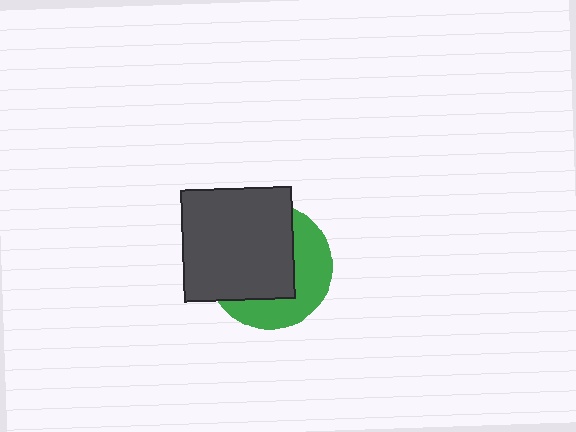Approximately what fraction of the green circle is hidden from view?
Roughly 61% of the green circle is hidden behind the dark gray square.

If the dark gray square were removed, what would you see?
You would see the complete green circle.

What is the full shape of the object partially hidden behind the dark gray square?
The partially hidden object is a green circle.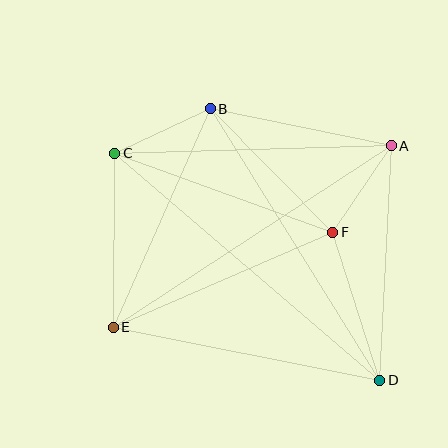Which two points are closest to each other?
Points A and F are closest to each other.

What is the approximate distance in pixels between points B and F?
The distance between B and F is approximately 174 pixels.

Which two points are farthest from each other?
Points C and D are farthest from each other.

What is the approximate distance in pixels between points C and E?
The distance between C and E is approximately 174 pixels.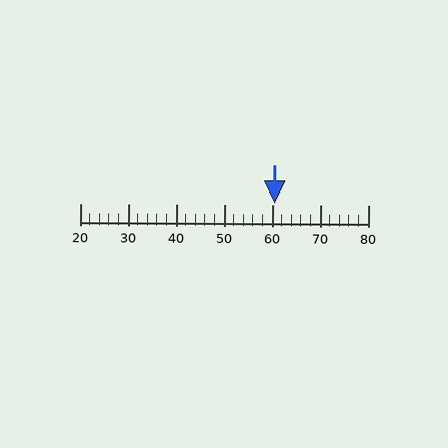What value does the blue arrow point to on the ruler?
The blue arrow points to approximately 61.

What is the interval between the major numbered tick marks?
The major tick marks are spaced 10 units apart.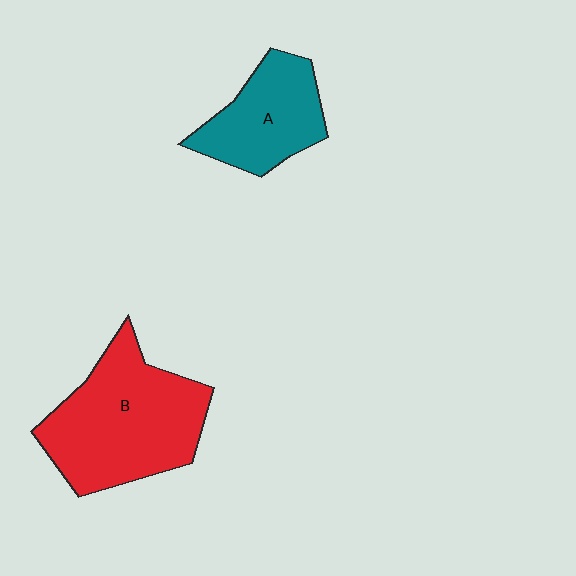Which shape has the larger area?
Shape B (red).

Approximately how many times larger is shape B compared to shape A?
Approximately 1.7 times.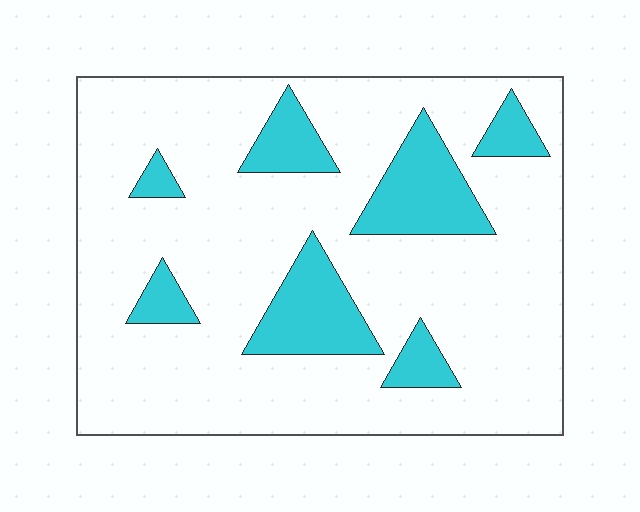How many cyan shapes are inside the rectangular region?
7.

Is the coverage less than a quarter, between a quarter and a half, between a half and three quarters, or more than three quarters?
Less than a quarter.